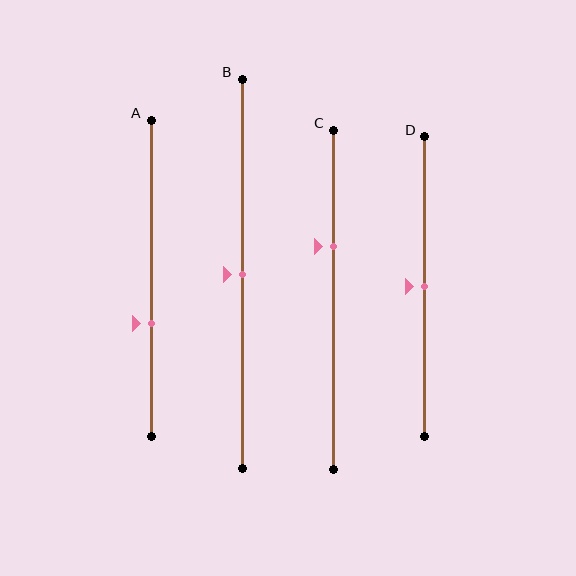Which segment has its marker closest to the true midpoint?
Segment B has its marker closest to the true midpoint.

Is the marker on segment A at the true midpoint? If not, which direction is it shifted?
No, the marker on segment A is shifted downward by about 14% of the segment length.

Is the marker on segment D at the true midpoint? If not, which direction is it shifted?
Yes, the marker on segment D is at the true midpoint.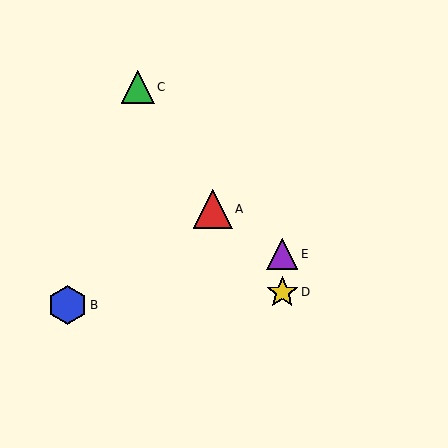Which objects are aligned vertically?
Objects D, E are aligned vertically.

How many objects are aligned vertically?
2 objects (D, E) are aligned vertically.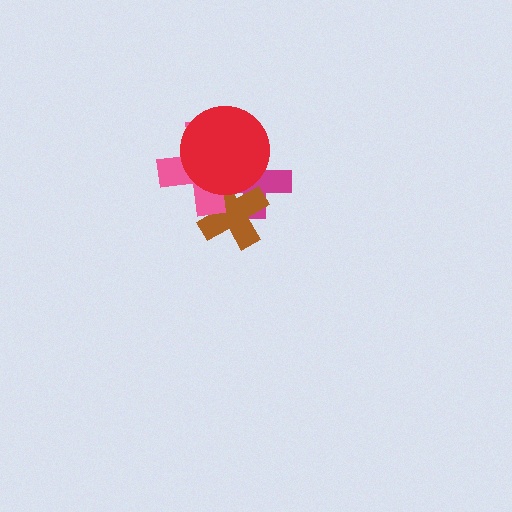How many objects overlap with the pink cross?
3 objects overlap with the pink cross.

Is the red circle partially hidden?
No, no other shape covers it.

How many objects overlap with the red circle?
3 objects overlap with the red circle.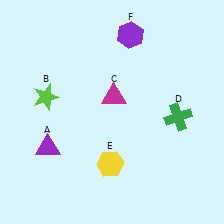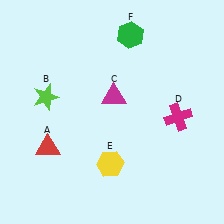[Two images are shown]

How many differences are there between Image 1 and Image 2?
There are 3 differences between the two images.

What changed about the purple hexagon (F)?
In Image 1, F is purple. In Image 2, it changed to green.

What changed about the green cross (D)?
In Image 1, D is green. In Image 2, it changed to magenta.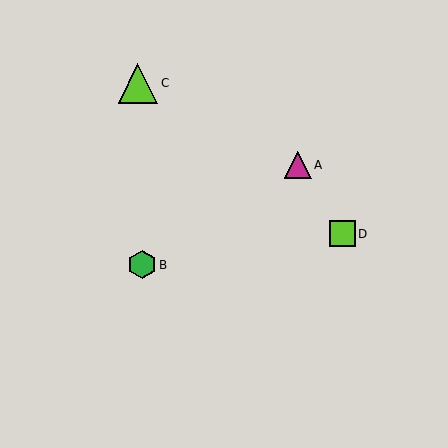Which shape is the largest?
The lime triangle (labeled C) is the largest.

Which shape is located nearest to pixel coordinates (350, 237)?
The lime square (labeled D) at (342, 234) is nearest to that location.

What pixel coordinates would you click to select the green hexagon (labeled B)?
Click at (142, 265) to select the green hexagon B.